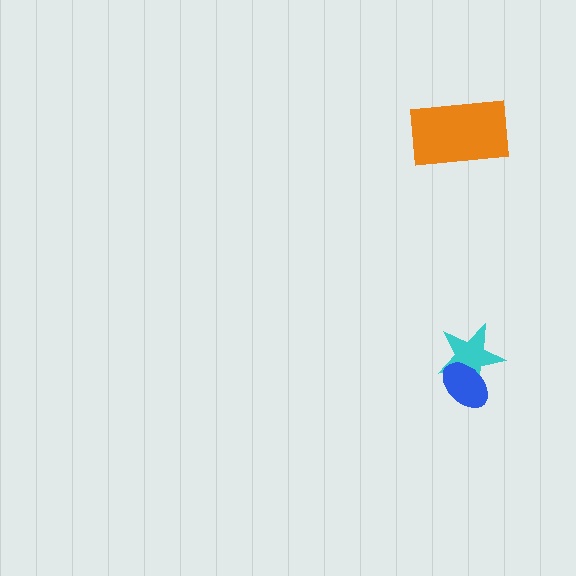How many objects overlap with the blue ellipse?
1 object overlaps with the blue ellipse.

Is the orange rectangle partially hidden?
No, no other shape covers it.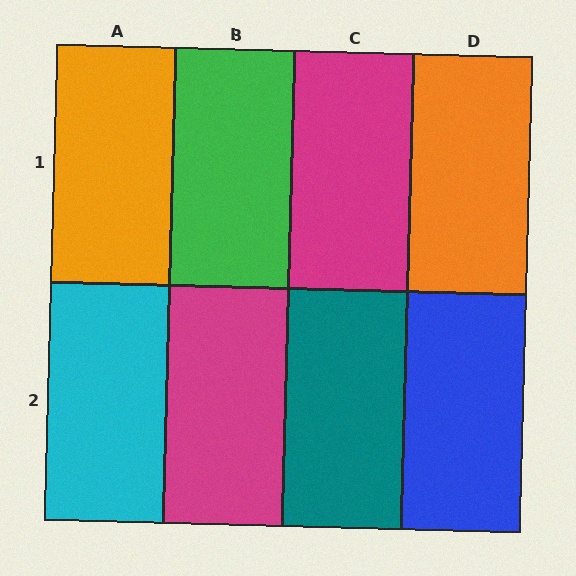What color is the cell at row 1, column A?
Orange.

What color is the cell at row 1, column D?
Orange.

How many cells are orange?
2 cells are orange.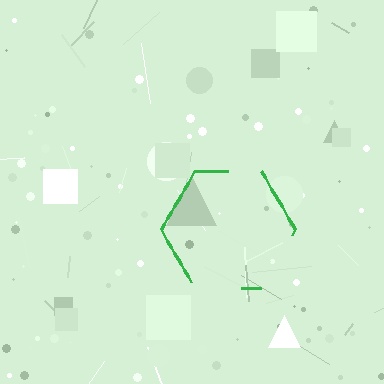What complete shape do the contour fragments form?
The contour fragments form a hexagon.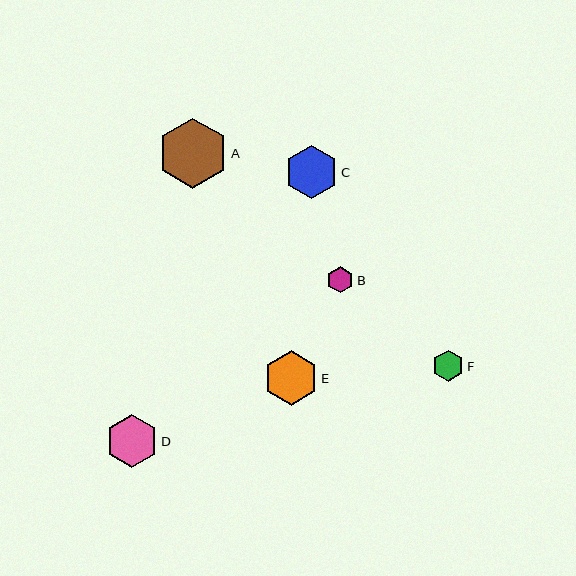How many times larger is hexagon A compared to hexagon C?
Hexagon A is approximately 1.3 times the size of hexagon C.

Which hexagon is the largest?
Hexagon A is the largest with a size of approximately 70 pixels.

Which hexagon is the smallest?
Hexagon B is the smallest with a size of approximately 26 pixels.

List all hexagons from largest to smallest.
From largest to smallest: A, E, C, D, F, B.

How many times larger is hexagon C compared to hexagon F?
Hexagon C is approximately 1.7 times the size of hexagon F.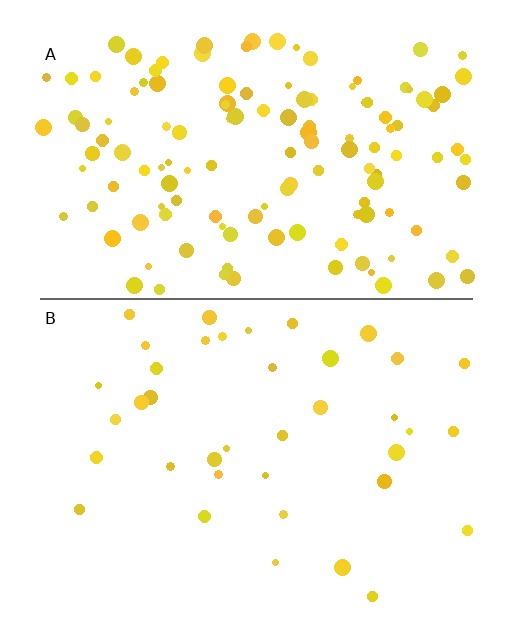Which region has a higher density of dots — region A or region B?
A (the top).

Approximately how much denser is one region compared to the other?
Approximately 3.6× — region A over region B.